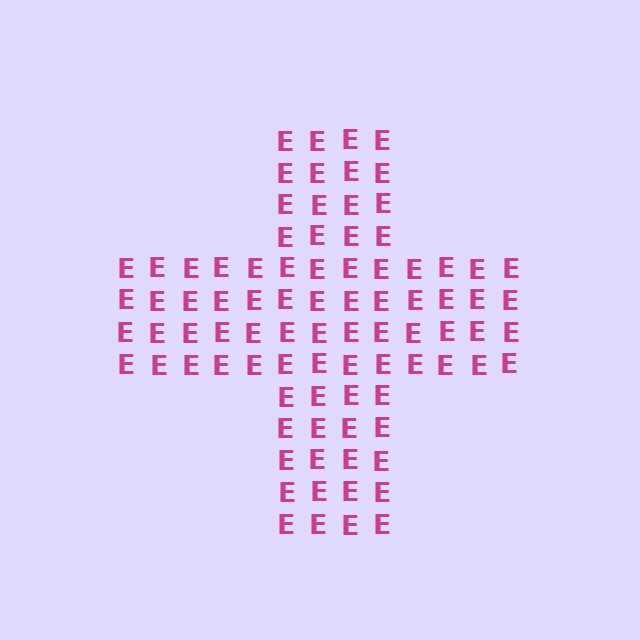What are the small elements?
The small elements are letter E's.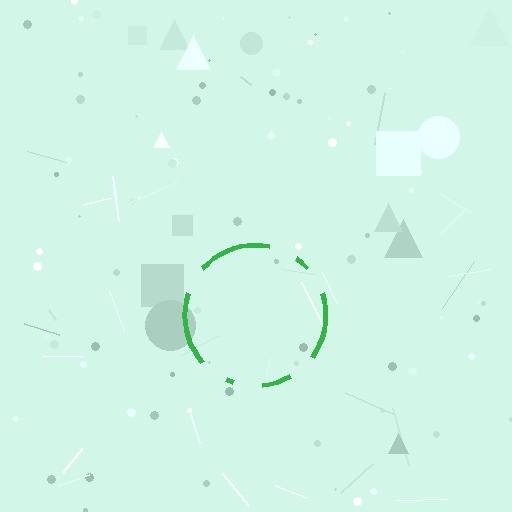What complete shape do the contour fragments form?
The contour fragments form a circle.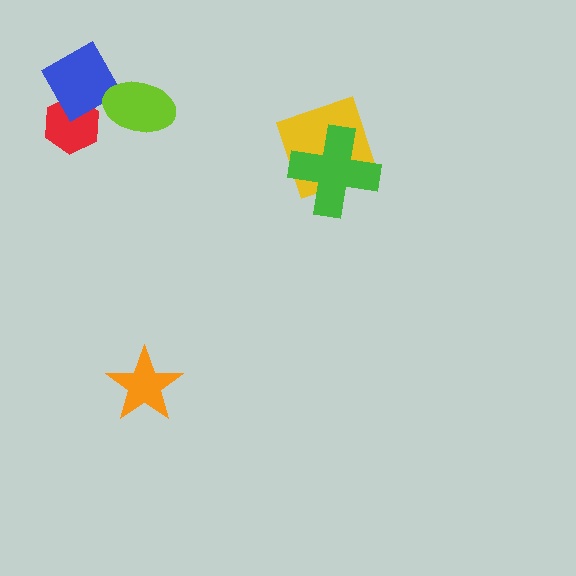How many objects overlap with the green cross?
1 object overlaps with the green cross.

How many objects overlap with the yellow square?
1 object overlaps with the yellow square.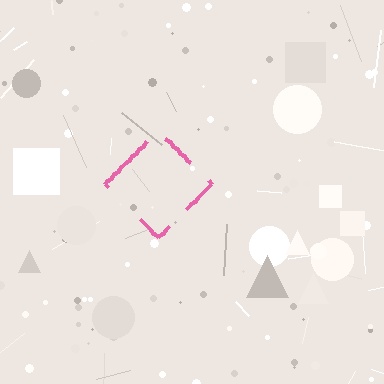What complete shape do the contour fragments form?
The contour fragments form a diamond.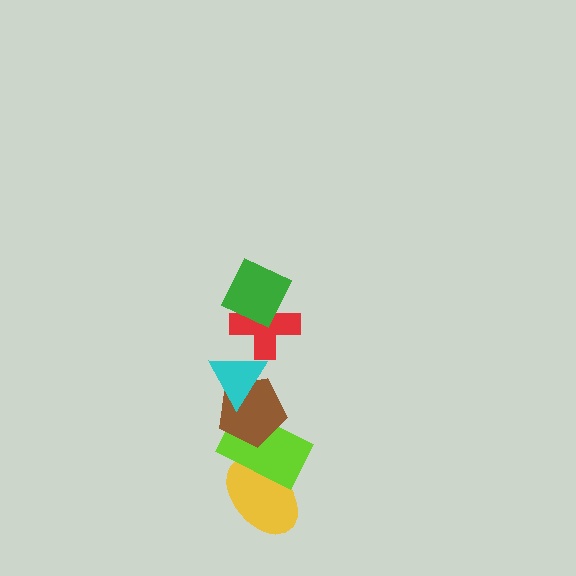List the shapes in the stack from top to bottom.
From top to bottom: the green square, the red cross, the cyan triangle, the brown pentagon, the lime rectangle, the yellow ellipse.